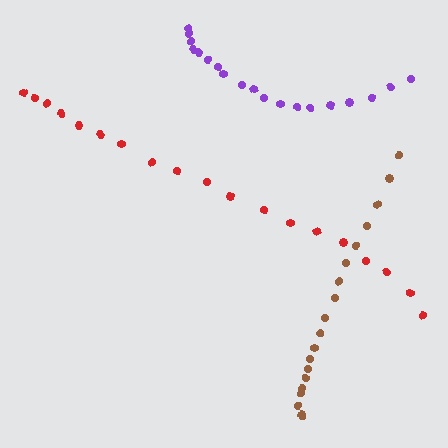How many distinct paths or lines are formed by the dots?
There are 3 distinct paths.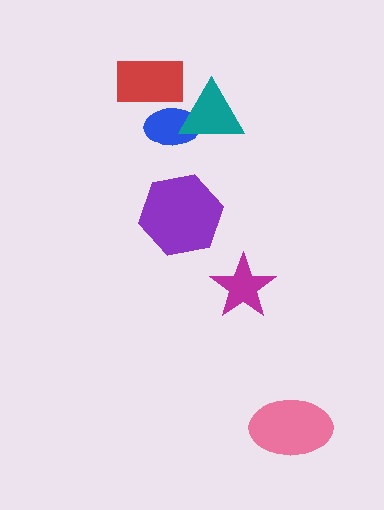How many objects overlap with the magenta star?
0 objects overlap with the magenta star.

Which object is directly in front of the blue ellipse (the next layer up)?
The teal triangle is directly in front of the blue ellipse.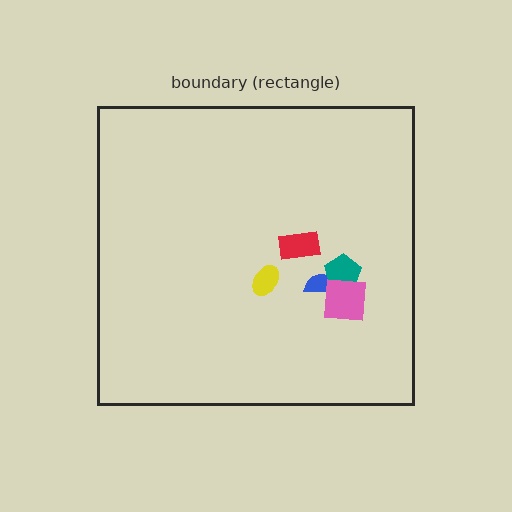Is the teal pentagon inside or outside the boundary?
Inside.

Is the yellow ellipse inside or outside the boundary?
Inside.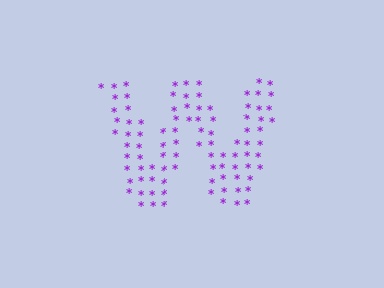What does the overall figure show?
The overall figure shows the letter W.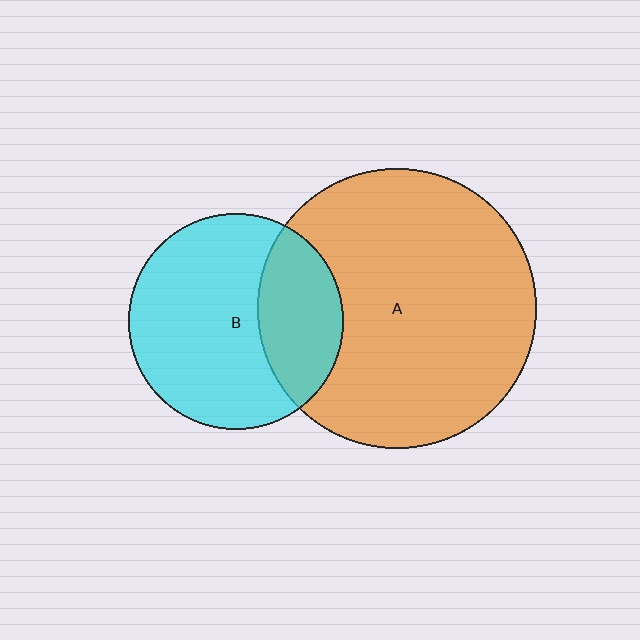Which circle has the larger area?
Circle A (orange).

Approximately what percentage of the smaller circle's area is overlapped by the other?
Approximately 30%.